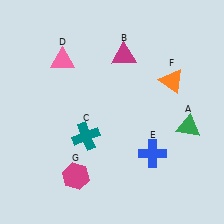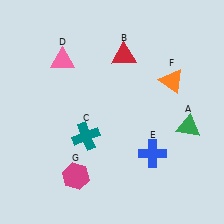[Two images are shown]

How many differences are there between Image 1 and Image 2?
There is 1 difference between the two images.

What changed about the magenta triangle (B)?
In Image 1, B is magenta. In Image 2, it changed to red.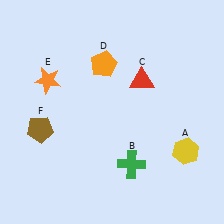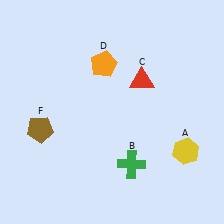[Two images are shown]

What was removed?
The orange star (E) was removed in Image 2.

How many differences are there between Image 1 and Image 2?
There is 1 difference between the two images.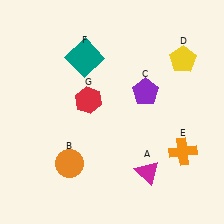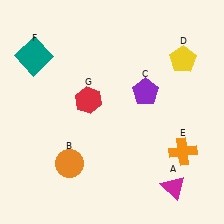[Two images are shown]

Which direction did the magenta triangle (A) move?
The magenta triangle (A) moved right.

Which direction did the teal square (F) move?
The teal square (F) moved left.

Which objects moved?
The objects that moved are: the magenta triangle (A), the teal square (F).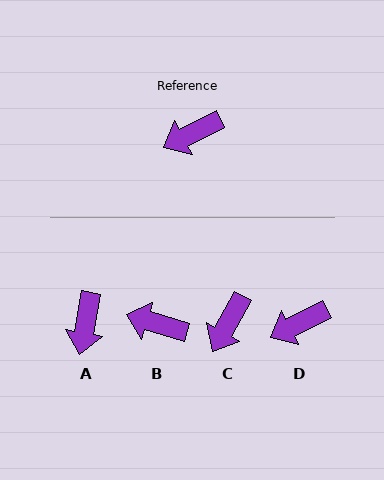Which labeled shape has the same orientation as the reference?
D.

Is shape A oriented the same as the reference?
No, it is off by about 53 degrees.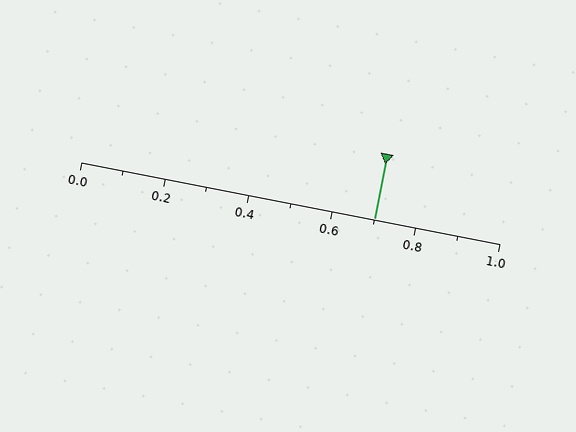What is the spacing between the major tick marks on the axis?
The major ticks are spaced 0.2 apart.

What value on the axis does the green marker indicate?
The marker indicates approximately 0.7.